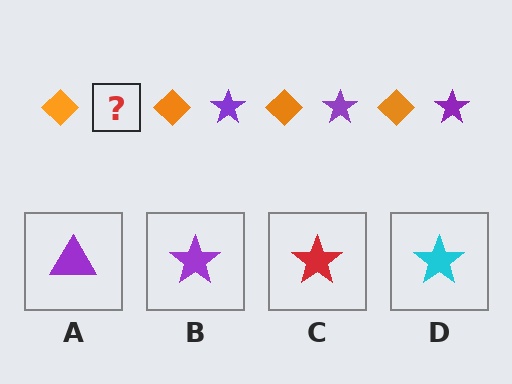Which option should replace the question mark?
Option B.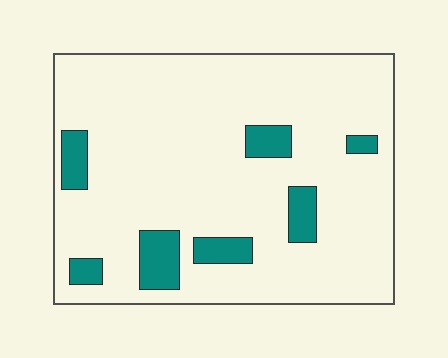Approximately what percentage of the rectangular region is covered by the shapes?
Approximately 10%.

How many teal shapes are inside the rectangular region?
7.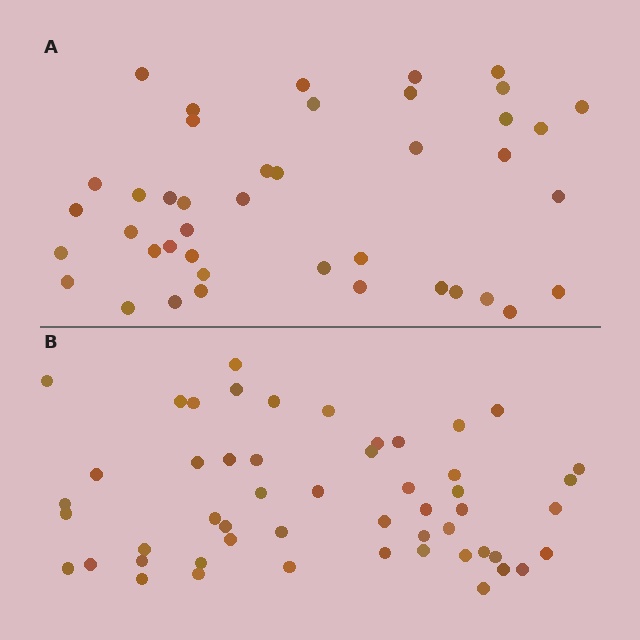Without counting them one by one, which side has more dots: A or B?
Region B (the bottom region) has more dots.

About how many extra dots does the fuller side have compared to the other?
Region B has roughly 10 or so more dots than region A.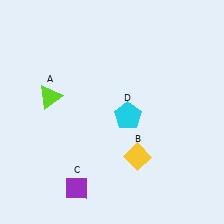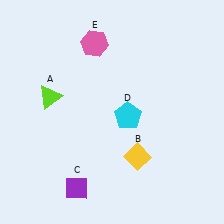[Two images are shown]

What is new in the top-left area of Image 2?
A pink hexagon (E) was added in the top-left area of Image 2.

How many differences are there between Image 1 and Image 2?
There is 1 difference between the two images.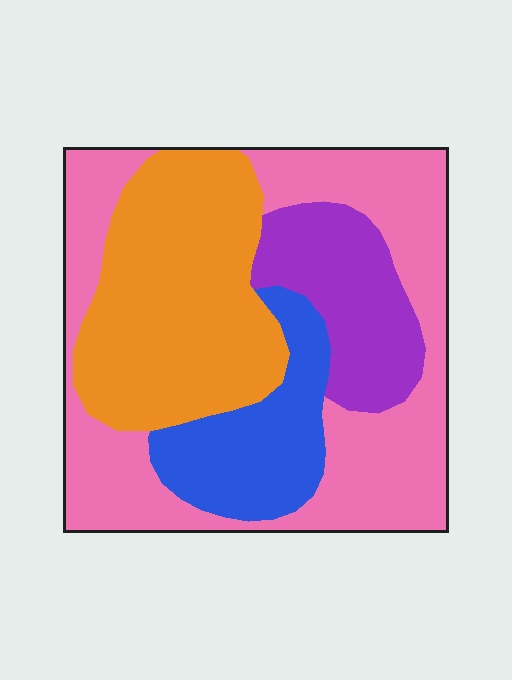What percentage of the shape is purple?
Purple takes up about one sixth (1/6) of the shape.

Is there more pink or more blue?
Pink.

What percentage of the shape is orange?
Orange covers 30% of the shape.